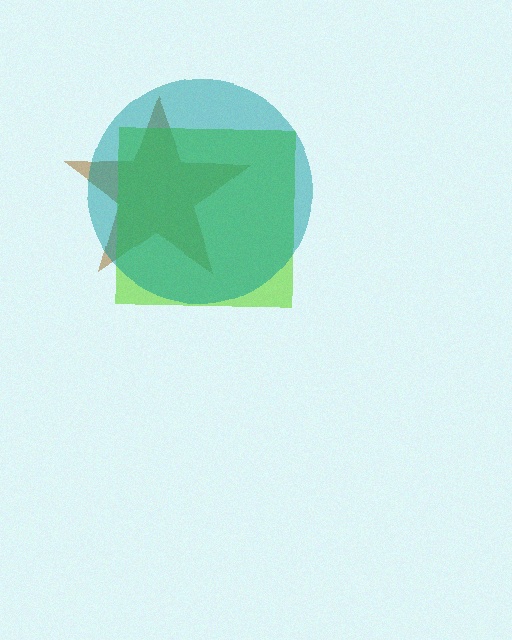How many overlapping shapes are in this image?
There are 3 overlapping shapes in the image.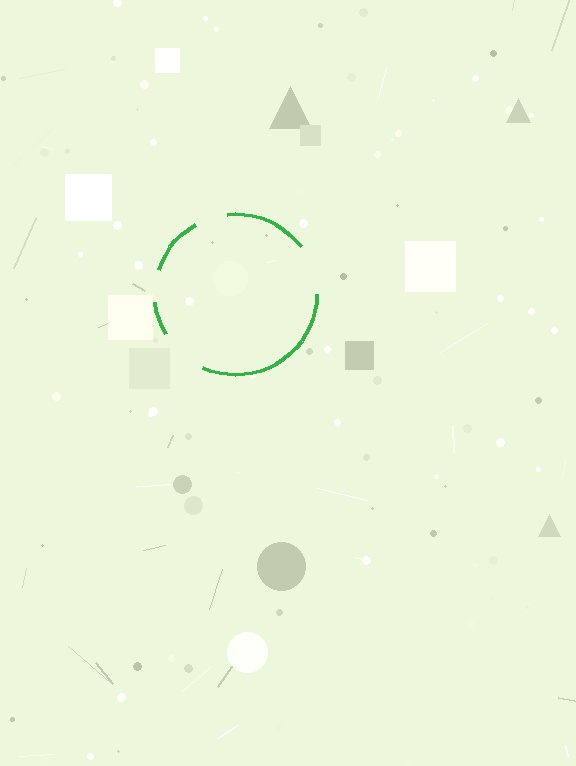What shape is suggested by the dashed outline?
The dashed outline suggests a circle.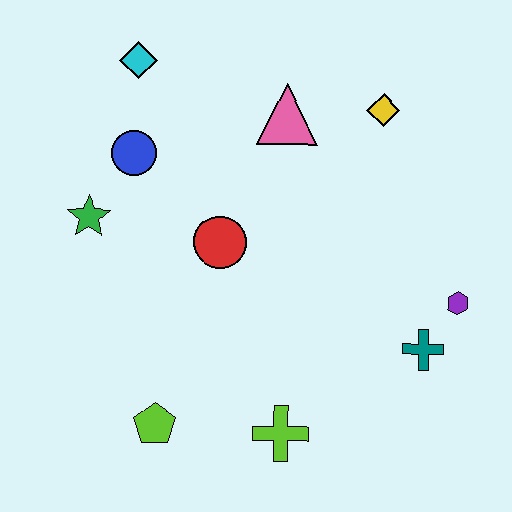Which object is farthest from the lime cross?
The cyan diamond is farthest from the lime cross.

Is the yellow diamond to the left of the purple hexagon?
Yes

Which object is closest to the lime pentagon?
The lime cross is closest to the lime pentagon.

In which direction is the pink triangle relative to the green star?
The pink triangle is to the right of the green star.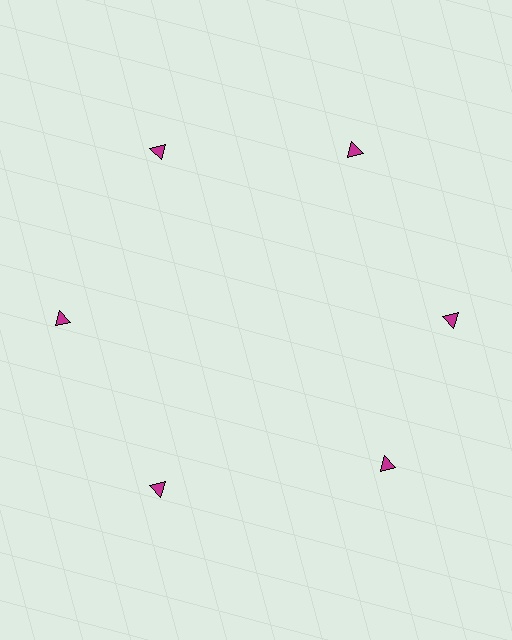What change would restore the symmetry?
The symmetry would be restored by rotating it back into even spacing with its neighbors so that all 6 triangles sit at equal angles and equal distance from the center.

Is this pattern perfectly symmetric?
No. The 6 magenta triangles are arranged in a ring, but one element near the 5 o'clock position is rotated out of alignment along the ring, breaking the 6-fold rotational symmetry.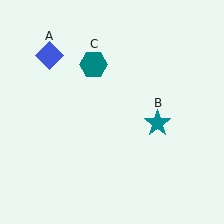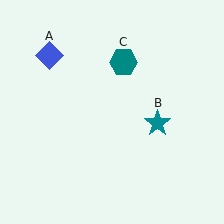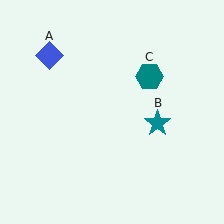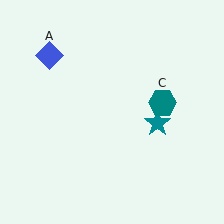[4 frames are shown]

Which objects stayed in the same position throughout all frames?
Blue diamond (object A) and teal star (object B) remained stationary.